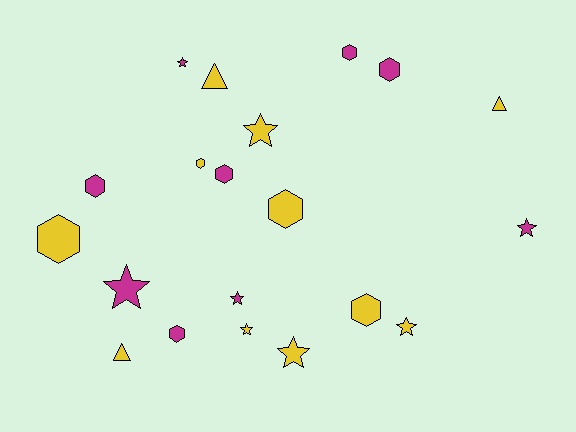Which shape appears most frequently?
Hexagon, with 9 objects.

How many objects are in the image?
There are 20 objects.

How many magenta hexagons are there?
There are 5 magenta hexagons.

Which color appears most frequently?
Yellow, with 11 objects.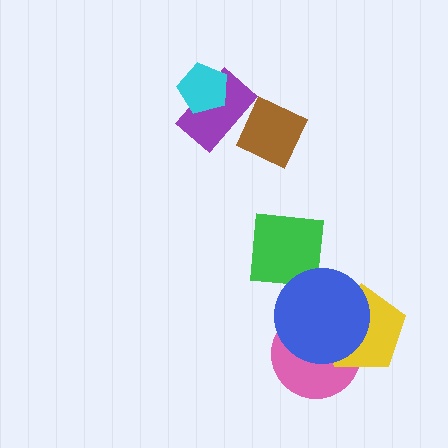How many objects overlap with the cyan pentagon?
1 object overlaps with the cyan pentagon.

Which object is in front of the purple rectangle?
The cyan pentagon is in front of the purple rectangle.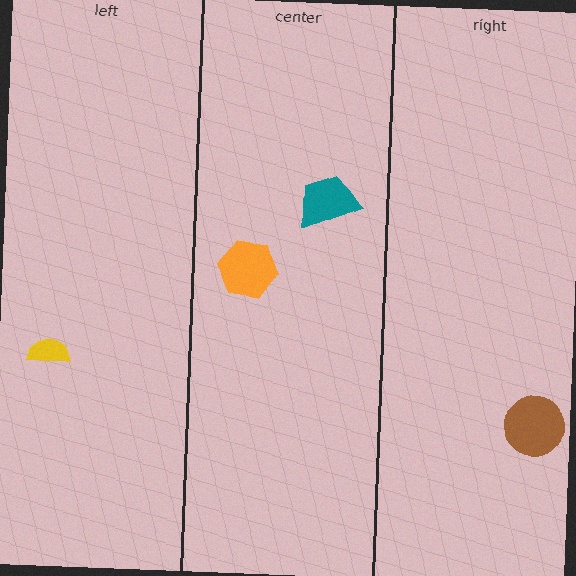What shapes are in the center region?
The orange hexagon, the teal trapezoid.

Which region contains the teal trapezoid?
The center region.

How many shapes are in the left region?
1.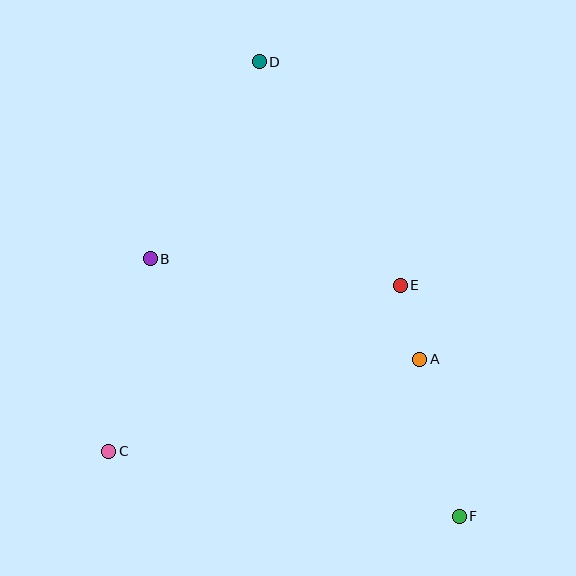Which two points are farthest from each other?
Points D and F are farthest from each other.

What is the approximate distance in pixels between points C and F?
The distance between C and F is approximately 356 pixels.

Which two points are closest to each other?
Points A and E are closest to each other.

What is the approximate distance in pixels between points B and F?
The distance between B and F is approximately 402 pixels.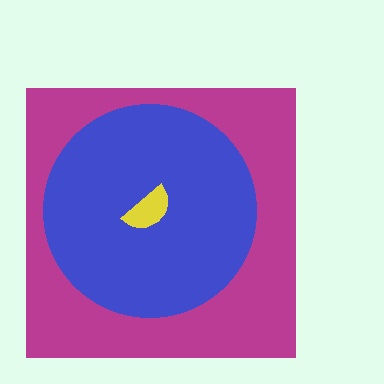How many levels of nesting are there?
3.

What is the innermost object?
The yellow semicircle.